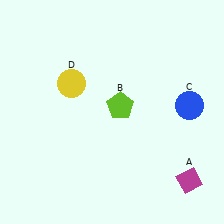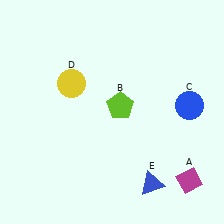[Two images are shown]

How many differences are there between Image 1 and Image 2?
There is 1 difference between the two images.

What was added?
A blue triangle (E) was added in Image 2.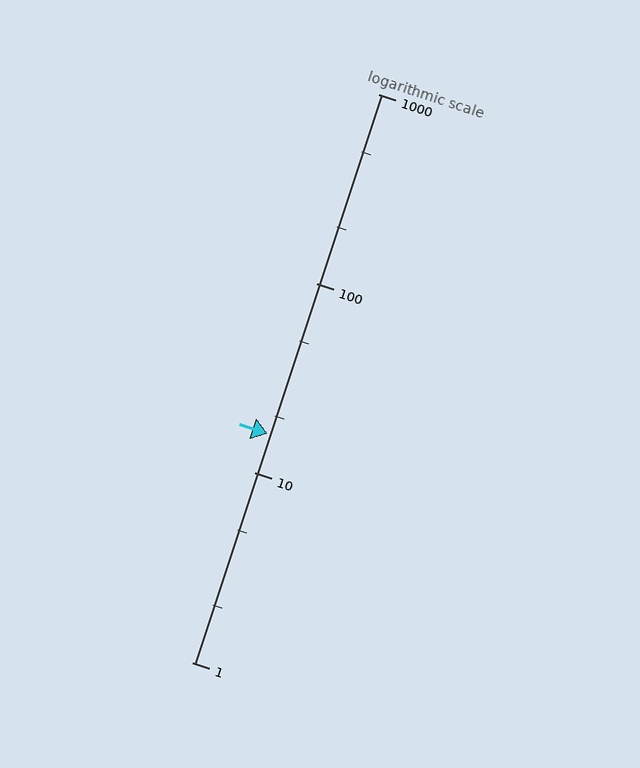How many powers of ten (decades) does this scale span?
The scale spans 3 decades, from 1 to 1000.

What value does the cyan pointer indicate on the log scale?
The pointer indicates approximately 16.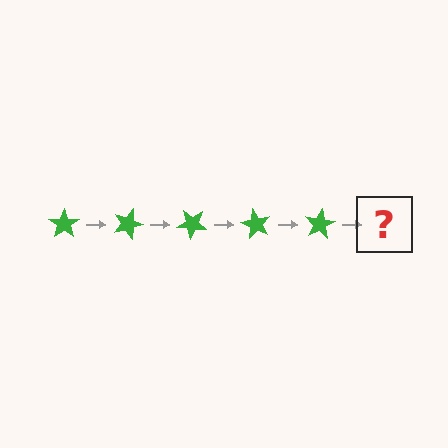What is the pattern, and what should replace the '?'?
The pattern is that the star rotates 20 degrees each step. The '?' should be a green star rotated 100 degrees.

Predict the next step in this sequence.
The next step is a green star rotated 100 degrees.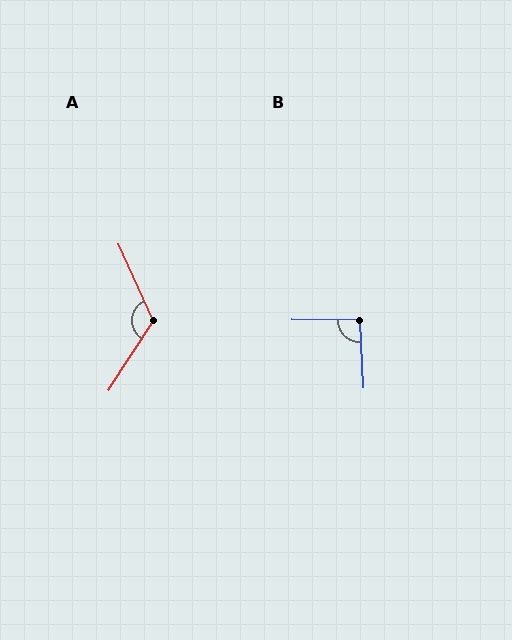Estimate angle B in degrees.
Approximately 94 degrees.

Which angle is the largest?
A, at approximately 123 degrees.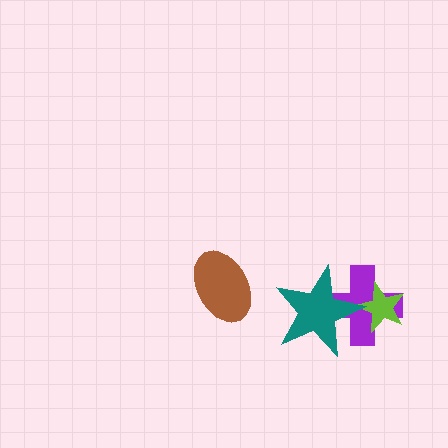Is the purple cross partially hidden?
Yes, it is partially covered by another shape.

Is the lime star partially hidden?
Yes, it is partially covered by another shape.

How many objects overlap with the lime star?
2 objects overlap with the lime star.